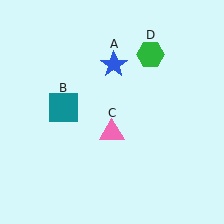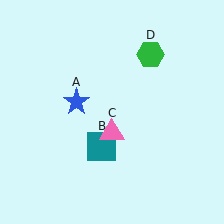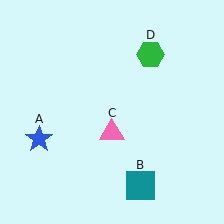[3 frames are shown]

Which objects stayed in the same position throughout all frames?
Pink triangle (object C) and green hexagon (object D) remained stationary.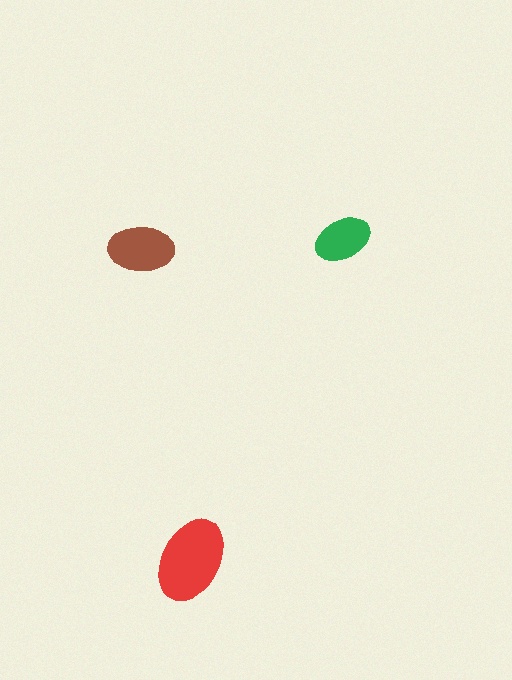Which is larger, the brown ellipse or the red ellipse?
The red one.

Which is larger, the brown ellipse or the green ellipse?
The brown one.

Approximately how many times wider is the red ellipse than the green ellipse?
About 1.5 times wider.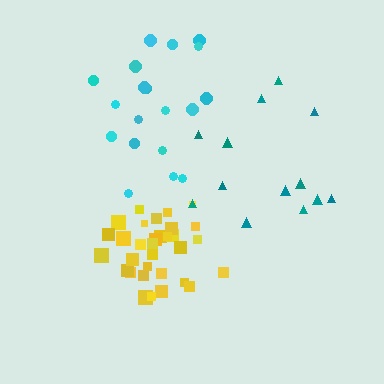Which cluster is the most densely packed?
Yellow.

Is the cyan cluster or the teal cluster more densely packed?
Teal.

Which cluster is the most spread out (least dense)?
Cyan.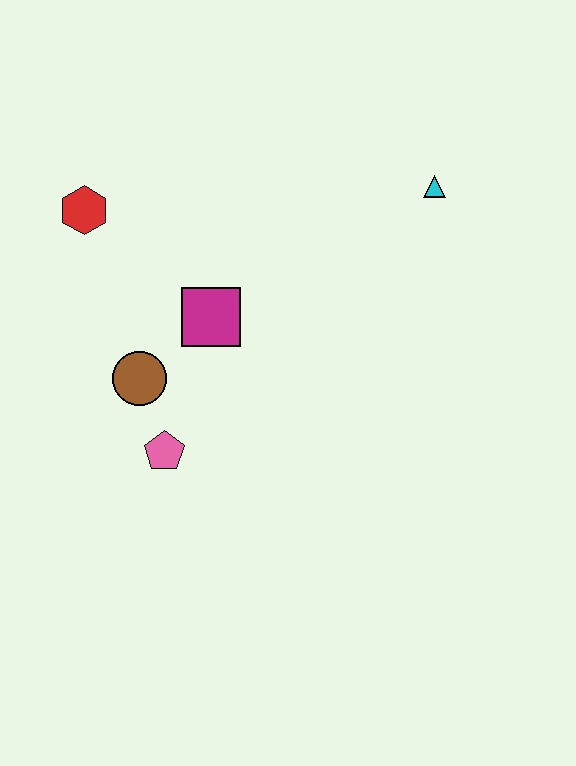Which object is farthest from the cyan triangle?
The pink pentagon is farthest from the cyan triangle.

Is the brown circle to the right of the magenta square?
No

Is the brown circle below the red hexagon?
Yes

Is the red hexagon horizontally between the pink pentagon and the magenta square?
No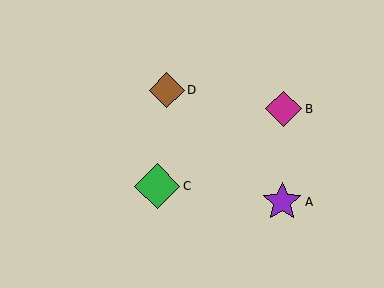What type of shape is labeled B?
Shape B is a magenta diamond.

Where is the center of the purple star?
The center of the purple star is at (282, 202).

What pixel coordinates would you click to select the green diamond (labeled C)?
Click at (157, 186) to select the green diamond C.